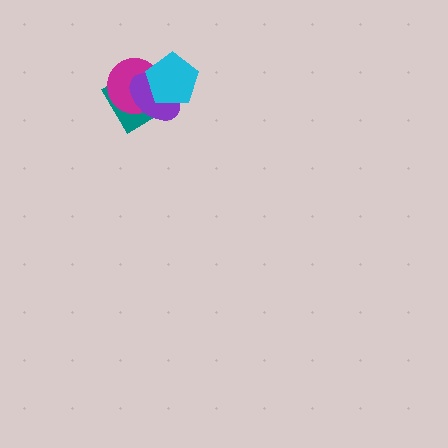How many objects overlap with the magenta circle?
3 objects overlap with the magenta circle.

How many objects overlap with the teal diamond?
3 objects overlap with the teal diamond.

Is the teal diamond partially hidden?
Yes, it is partially covered by another shape.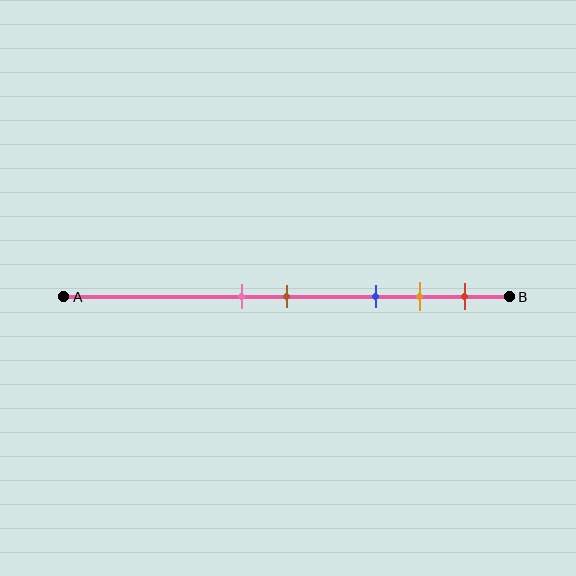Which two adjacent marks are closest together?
The pink and brown marks are the closest adjacent pair.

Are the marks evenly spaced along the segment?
No, the marks are not evenly spaced.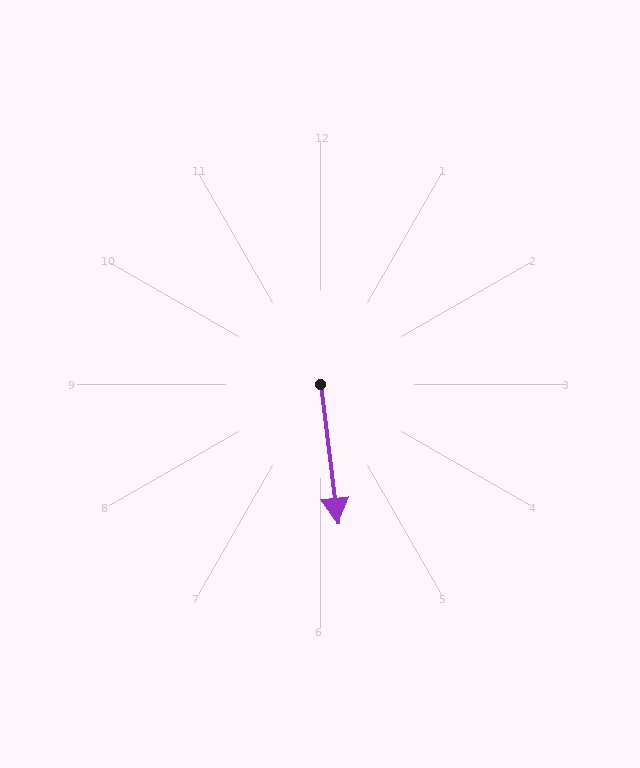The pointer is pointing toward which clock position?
Roughly 6 o'clock.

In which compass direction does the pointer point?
South.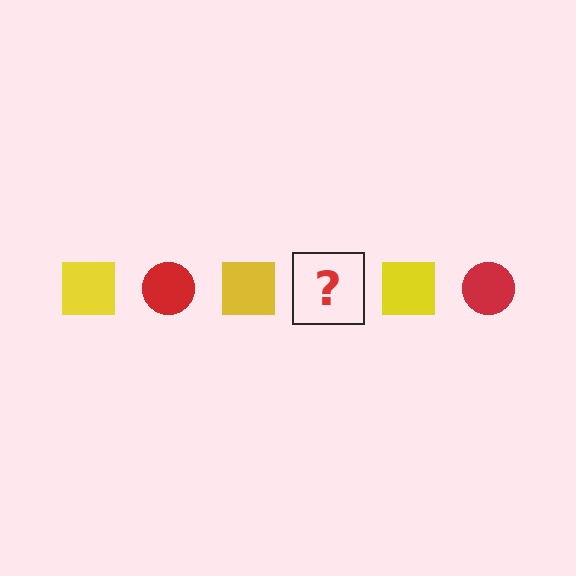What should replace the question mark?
The question mark should be replaced with a red circle.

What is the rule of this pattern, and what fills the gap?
The rule is that the pattern alternates between yellow square and red circle. The gap should be filled with a red circle.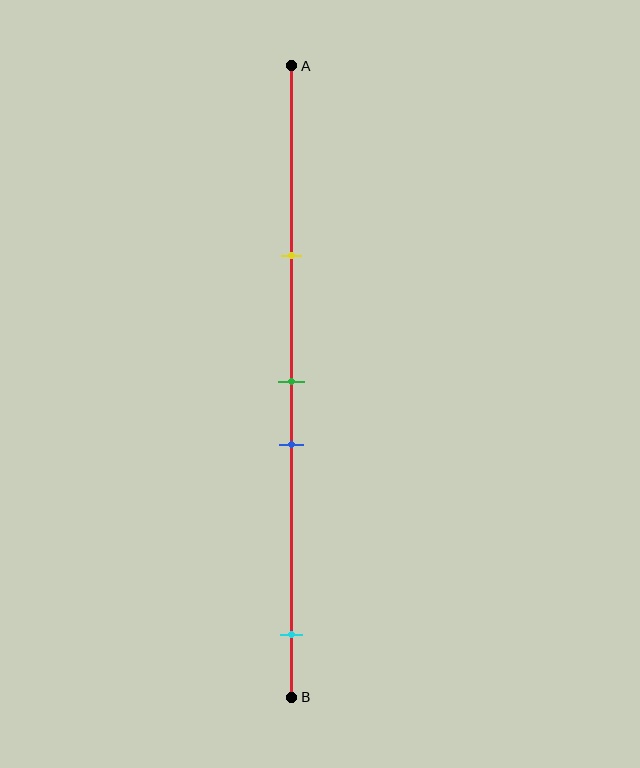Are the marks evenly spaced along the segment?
No, the marks are not evenly spaced.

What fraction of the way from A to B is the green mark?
The green mark is approximately 50% (0.5) of the way from A to B.